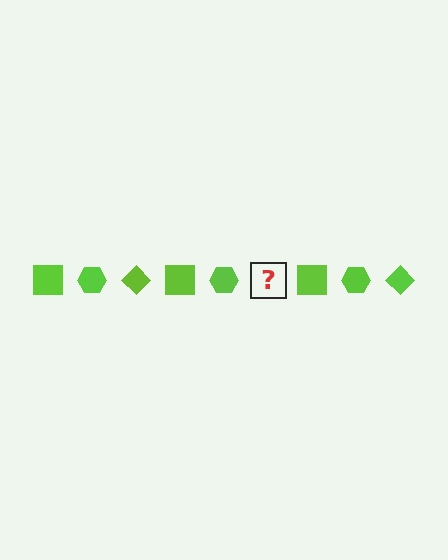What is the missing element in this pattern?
The missing element is a lime diamond.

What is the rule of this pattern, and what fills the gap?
The rule is that the pattern cycles through square, hexagon, diamond shapes in lime. The gap should be filled with a lime diamond.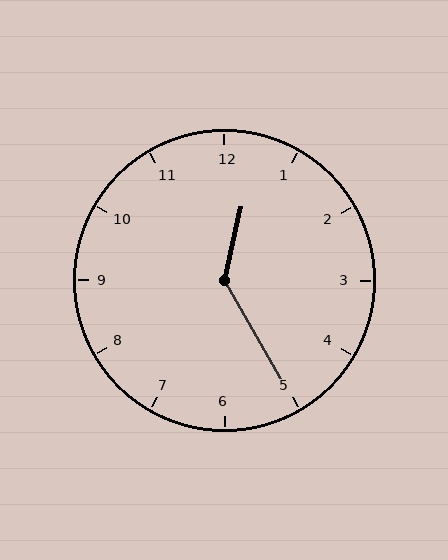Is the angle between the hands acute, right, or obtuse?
It is obtuse.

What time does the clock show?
12:25.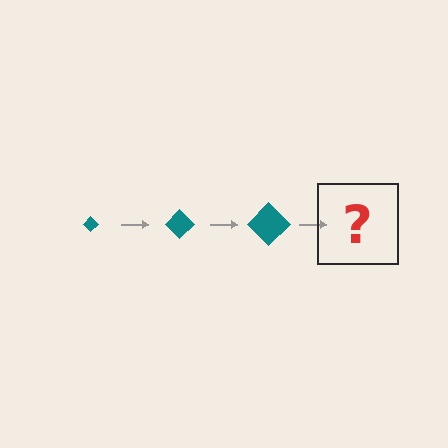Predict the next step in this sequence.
The next step is a teal diamond, larger than the previous one.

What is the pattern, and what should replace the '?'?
The pattern is that the diamond gets progressively larger each step. The '?' should be a teal diamond, larger than the previous one.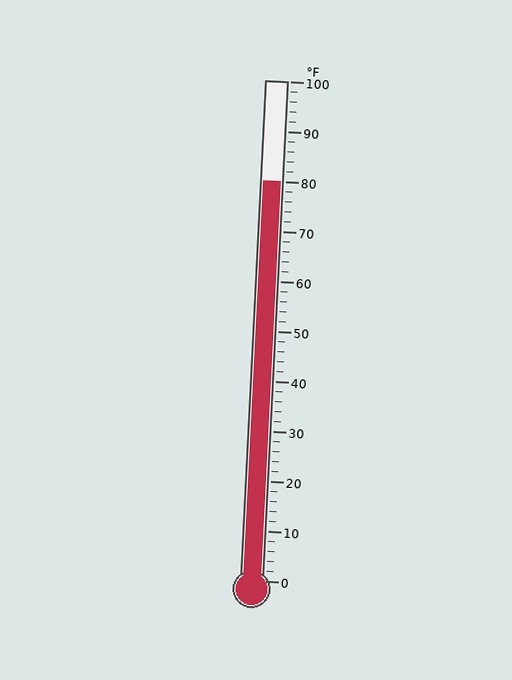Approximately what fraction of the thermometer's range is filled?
The thermometer is filled to approximately 80% of its range.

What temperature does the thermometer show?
The thermometer shows approximately 80°F.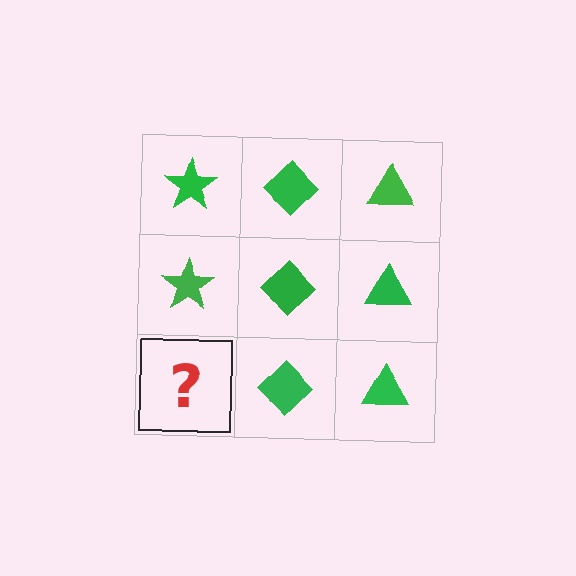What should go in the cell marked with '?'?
The missing cell should contain a green star.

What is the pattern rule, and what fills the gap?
The rule is that each column has a consistent shape. The gap should be filled with a green star.